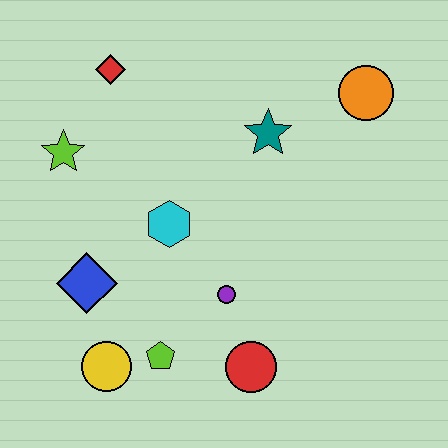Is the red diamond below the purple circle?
No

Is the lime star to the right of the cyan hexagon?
No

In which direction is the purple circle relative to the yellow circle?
The purple circle is to the right of the yellow circle.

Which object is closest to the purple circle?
The red circle is closest to the purple circle.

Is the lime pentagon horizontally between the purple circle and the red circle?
No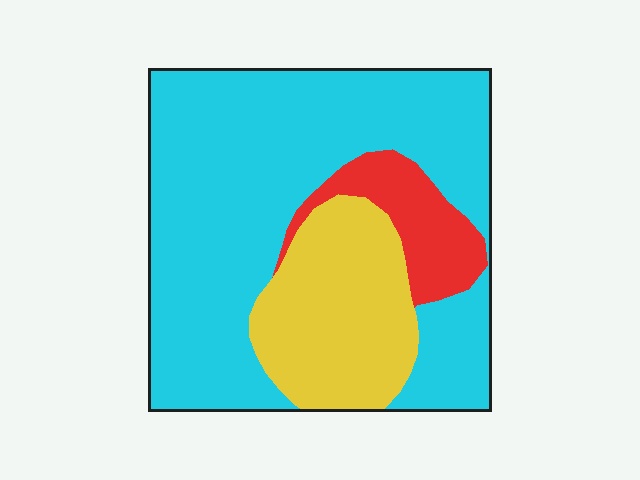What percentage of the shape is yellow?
Yellow covers about 25% of the shape.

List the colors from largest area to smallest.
From largest to smallest: cyan, yellow, red.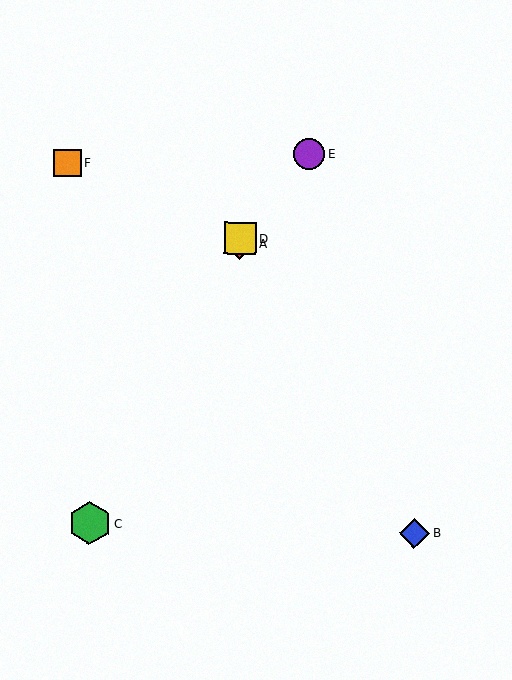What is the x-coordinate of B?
Object B is at x≈414.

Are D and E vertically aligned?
No, D is at x≈240 and E is at x≈309.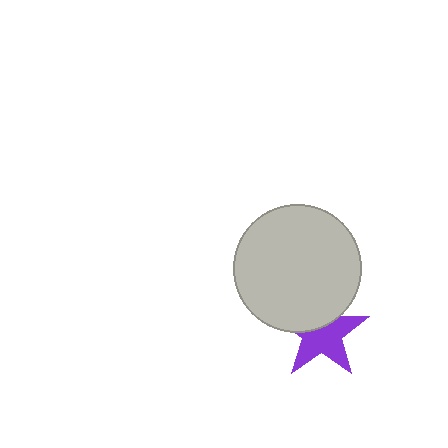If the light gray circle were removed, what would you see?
You would see the complete purple star.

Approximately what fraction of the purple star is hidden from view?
Roughly 38% of the purple star is hidden behind the light gray circle.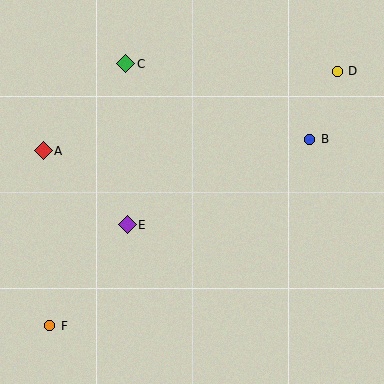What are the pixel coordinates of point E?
Point E is at (127, 225).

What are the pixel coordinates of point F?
Point F is at (50, 326).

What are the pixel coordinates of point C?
Point C is at (126, 64).